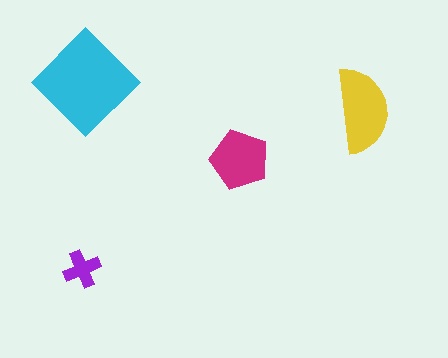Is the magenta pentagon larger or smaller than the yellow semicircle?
Smaller.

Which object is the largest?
The cyan diamond.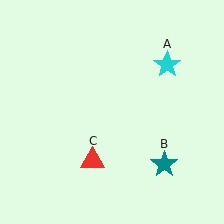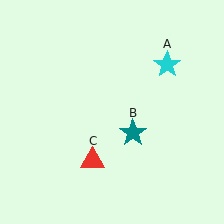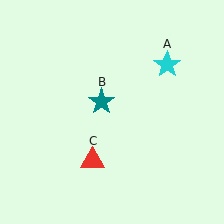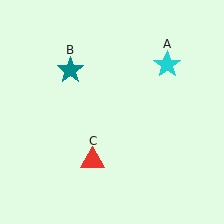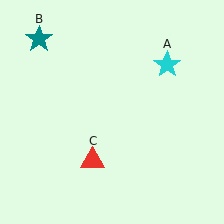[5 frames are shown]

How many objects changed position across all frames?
1 object changed position: teal star (object B).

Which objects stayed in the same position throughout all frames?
Cyan star (object A) and red triangle (object C) remained stationary.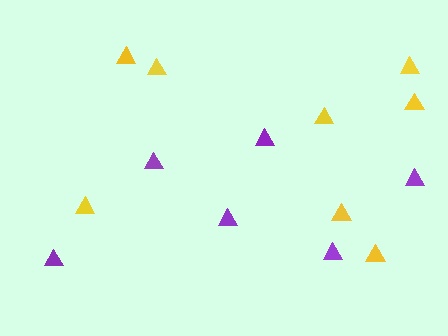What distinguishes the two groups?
There are 2 groups: one group of yellow triangles (8) and one group of purple triangles (6).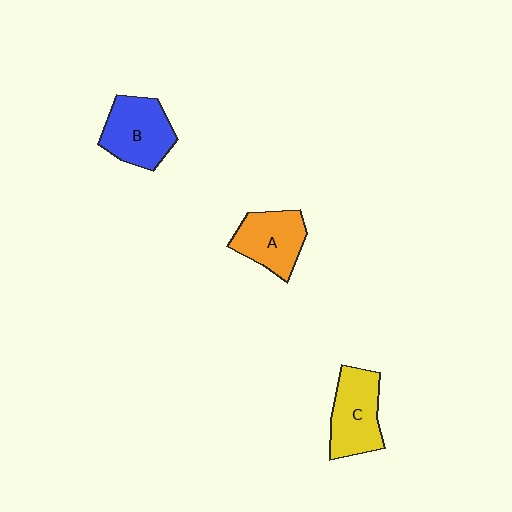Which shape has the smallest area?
Shape A (orange).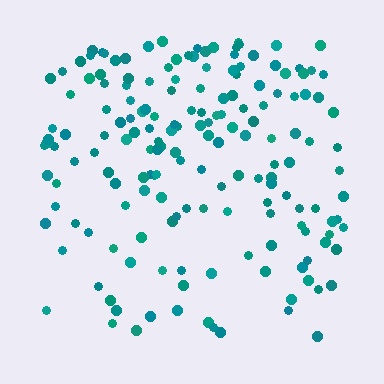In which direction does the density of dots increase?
From bottom to top, with the top side densest.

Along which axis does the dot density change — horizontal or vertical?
Vertical.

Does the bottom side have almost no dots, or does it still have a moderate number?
Still a moderate number, just noticeably fewer than the top.